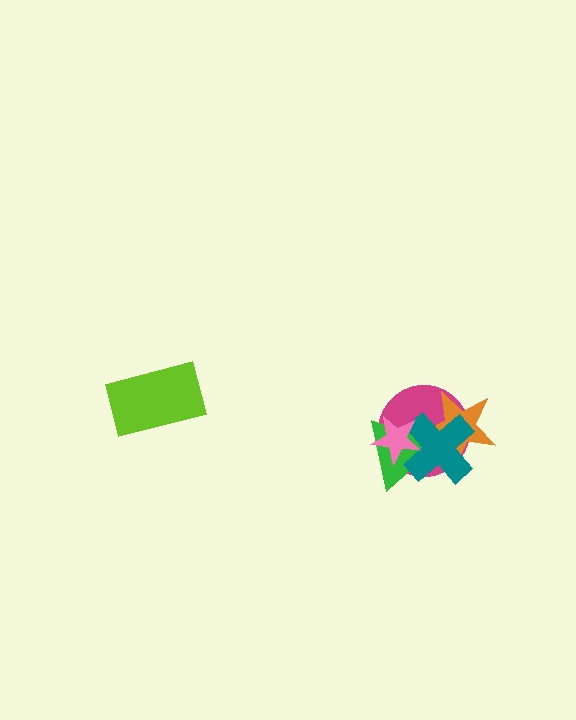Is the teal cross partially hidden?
Yes, it is partially covered by another shape.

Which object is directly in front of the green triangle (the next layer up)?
The orange star is directly in front of the green triangle.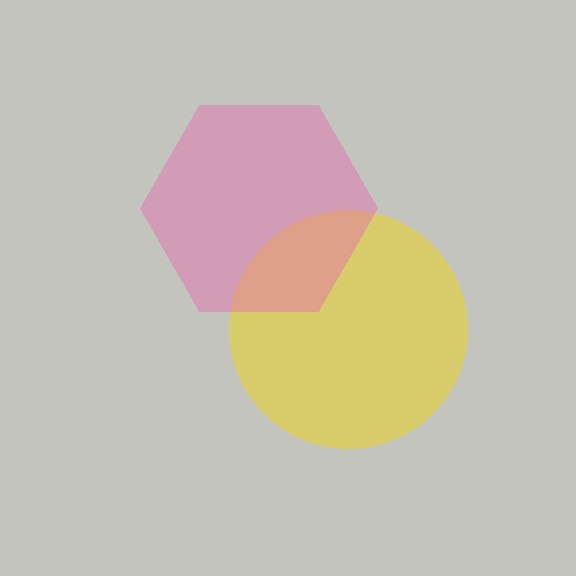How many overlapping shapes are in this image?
There are 2 overlapping shapes in the image.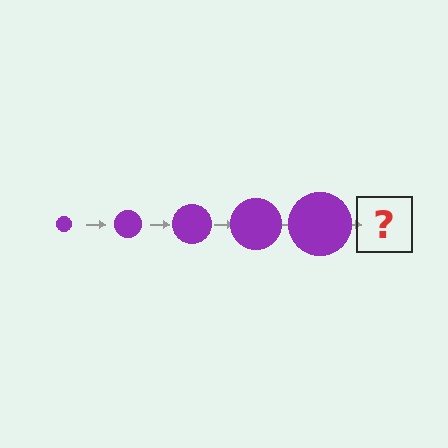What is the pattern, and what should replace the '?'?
The pattern is that the circle gets progressively larger each step. The '?' should be a purple circle, larger than the previous one.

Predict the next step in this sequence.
The next step is a purple circle, larger than the previous one.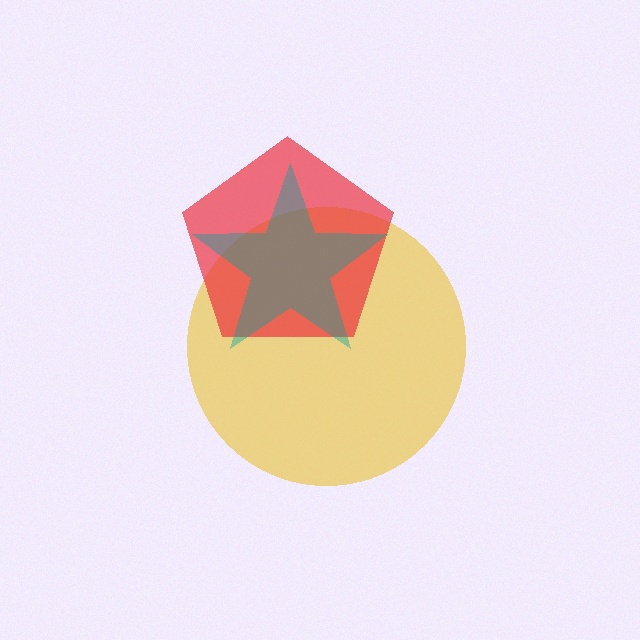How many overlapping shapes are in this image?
There are 3 overlapping shapes in the image.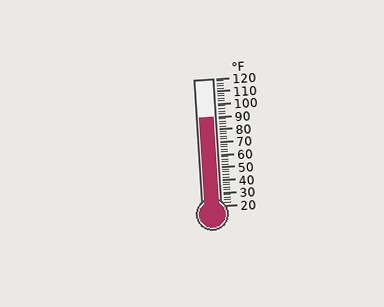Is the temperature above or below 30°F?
The temperature is above 30°F.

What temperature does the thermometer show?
The thermometer shows approximately 90°F.